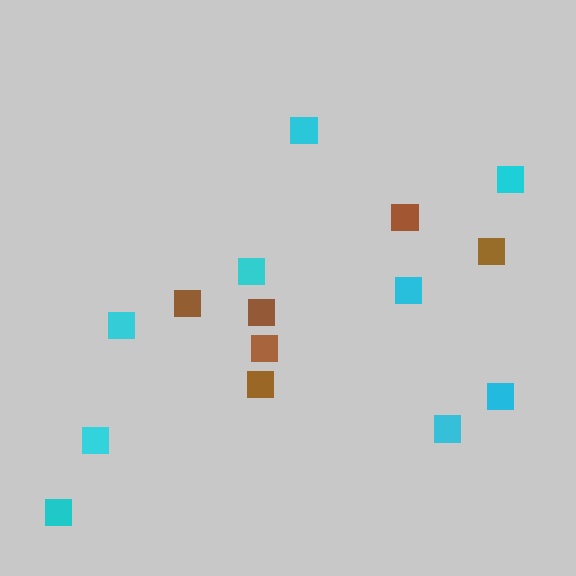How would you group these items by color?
There are 2 groups: one group of brown squares (6) and one group of cyan squares (9).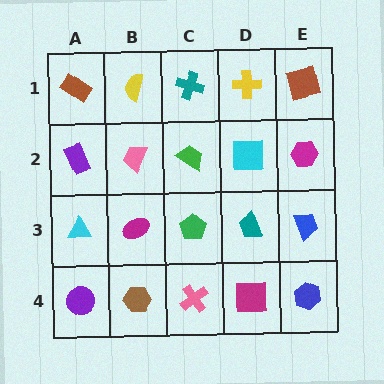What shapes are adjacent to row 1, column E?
A magenta hexagon (row 2, column E), a yellow cross (row 1, column D).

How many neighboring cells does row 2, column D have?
4.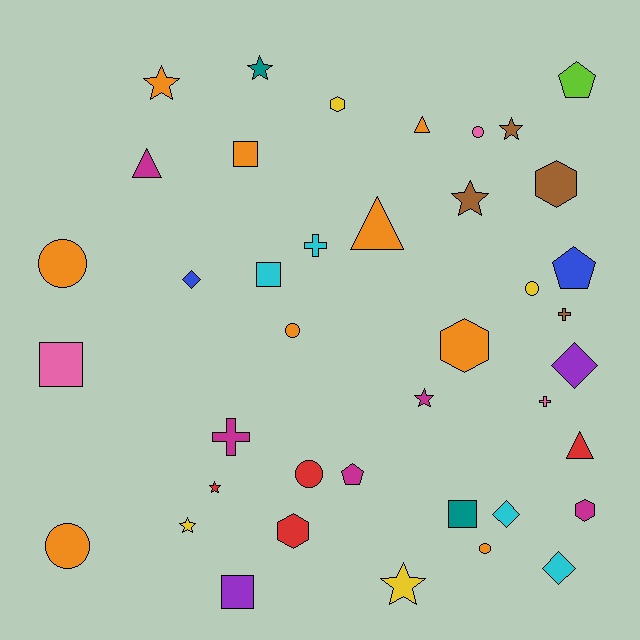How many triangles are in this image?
There are 4 triangles.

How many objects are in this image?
There are 40 objects.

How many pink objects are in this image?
There are 3 pink objects.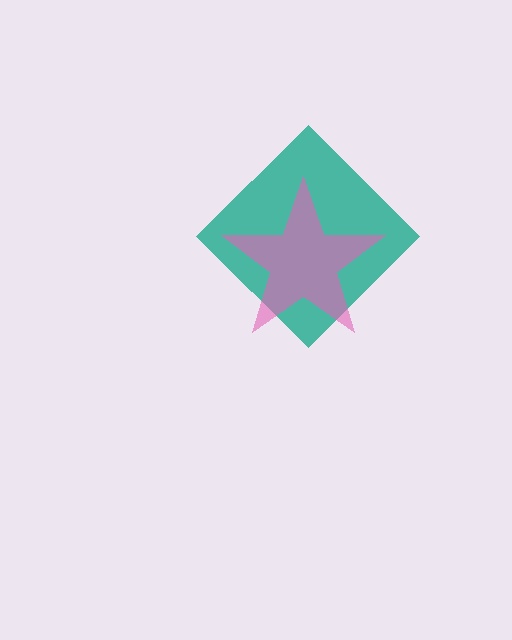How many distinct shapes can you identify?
There are 2 distinct shapes: a teal diamond, a pink star.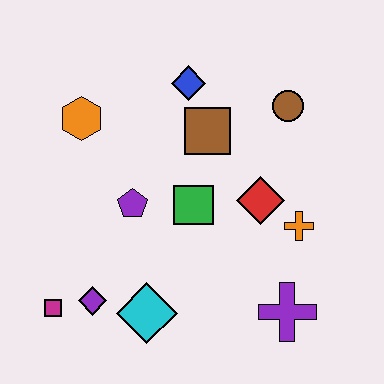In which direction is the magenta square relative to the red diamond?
The magenta square is to the left of the red diamond.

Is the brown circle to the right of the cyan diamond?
Yes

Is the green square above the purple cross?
Yes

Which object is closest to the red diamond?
The orange cross is closest to the red diamond.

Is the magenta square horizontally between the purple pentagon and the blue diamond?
No